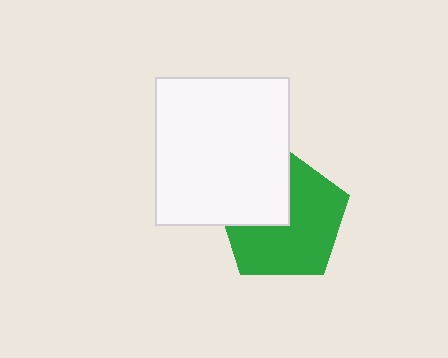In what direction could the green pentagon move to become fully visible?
The green pentagon could move toward the lower-right. That would shift it out from behind the white rectangle entirely.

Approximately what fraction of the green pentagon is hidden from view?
Roughly 34% of the green pentagon is hidden behind the white rectangle.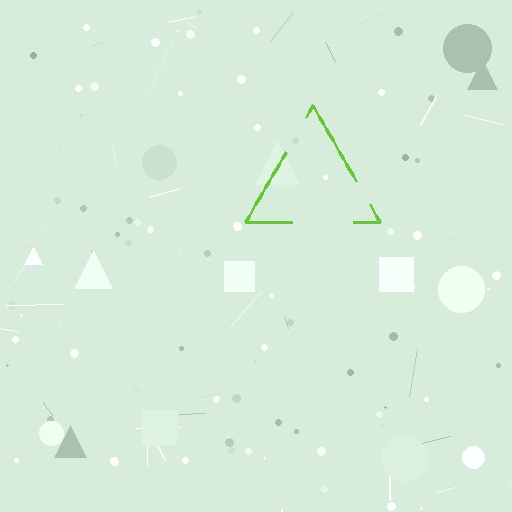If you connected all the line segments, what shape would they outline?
They would outline a triangle.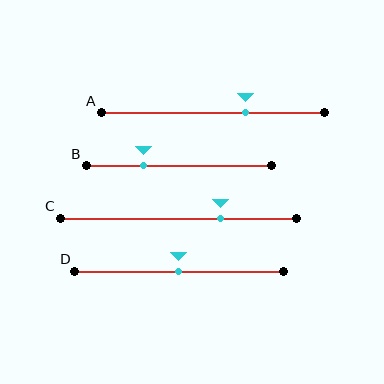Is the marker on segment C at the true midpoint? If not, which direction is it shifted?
No, the marker on segment C is shifted to the right by about 18% of the segment length.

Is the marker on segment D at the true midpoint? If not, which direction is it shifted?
Yes, the marker on segment D is at the true midpoint.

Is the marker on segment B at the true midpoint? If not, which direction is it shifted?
No, the marker on segment B is shifted to the left by about 19% of the segment length.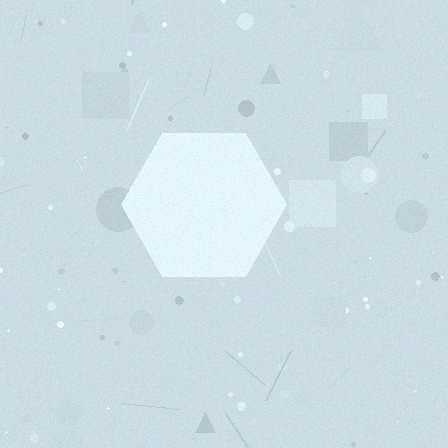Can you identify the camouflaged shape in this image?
The camouflaged shape is a hexagon.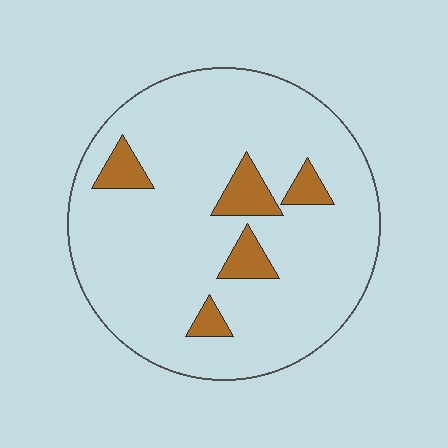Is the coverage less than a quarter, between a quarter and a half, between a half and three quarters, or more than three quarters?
Less than a quarter.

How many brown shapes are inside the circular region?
5.